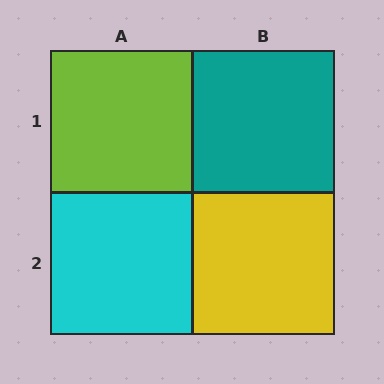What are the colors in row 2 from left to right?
Cyan, yellow.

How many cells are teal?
1 cell is teal.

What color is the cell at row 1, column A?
Lime.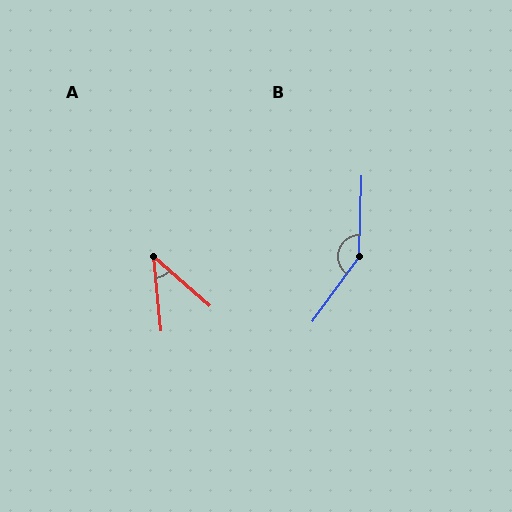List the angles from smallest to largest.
A (43°), B (146°).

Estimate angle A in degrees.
Approximately 43 degrees.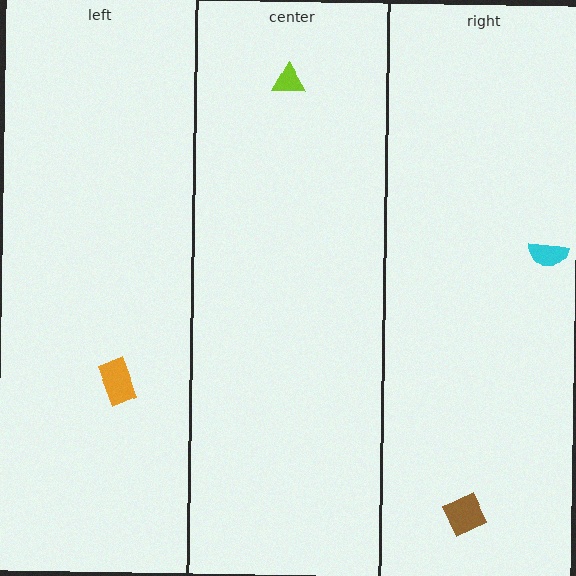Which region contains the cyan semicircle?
The right region.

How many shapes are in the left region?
1.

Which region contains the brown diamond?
The right region.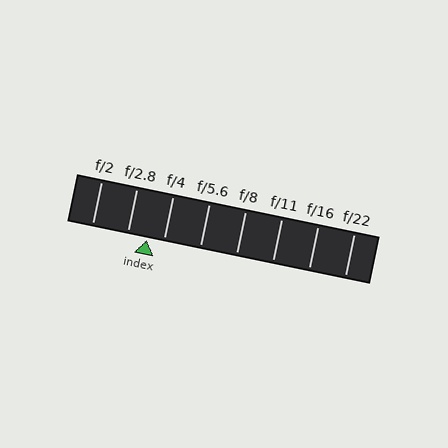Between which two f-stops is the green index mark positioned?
The index mark is between f/2.8 and f/4.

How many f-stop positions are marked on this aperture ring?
There are 8 f-stop positions marked.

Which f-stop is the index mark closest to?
The index mark is closest to f/4.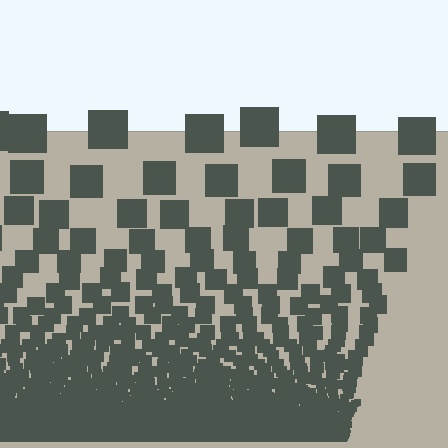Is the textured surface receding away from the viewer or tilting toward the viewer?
The surface appears to tilt toward the viewer. Texture elements get larger and sparser toward the top.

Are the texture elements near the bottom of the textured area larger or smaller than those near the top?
Smaller. The gradient is inverted — elements near the bottom are smaller and denser.